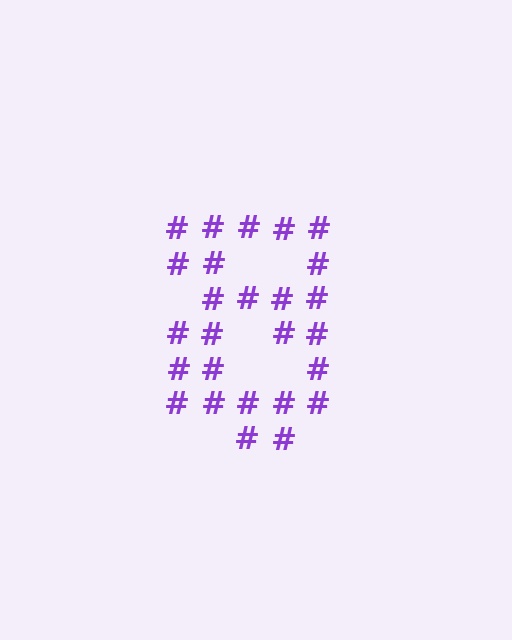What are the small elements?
The small elements are hash symbols.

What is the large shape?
The large shape is the digit 8.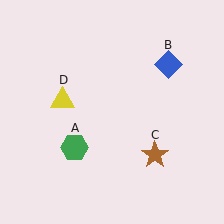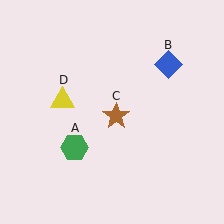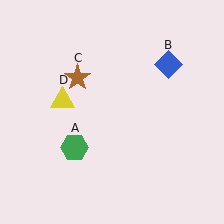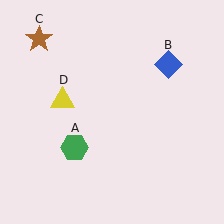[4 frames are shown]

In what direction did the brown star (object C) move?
The brown star (object C) moved up and to the left.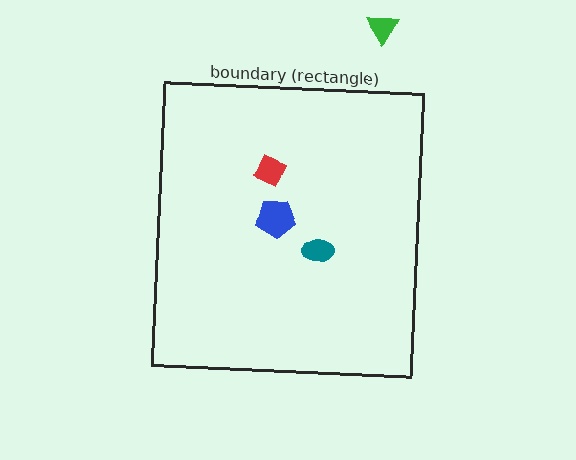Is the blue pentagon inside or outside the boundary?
Inside.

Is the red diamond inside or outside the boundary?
Inside.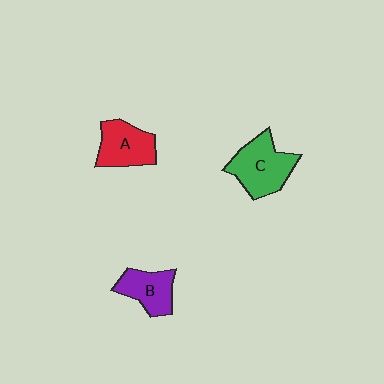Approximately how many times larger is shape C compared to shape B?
Approximately 1.4 times.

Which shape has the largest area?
Shape C (green).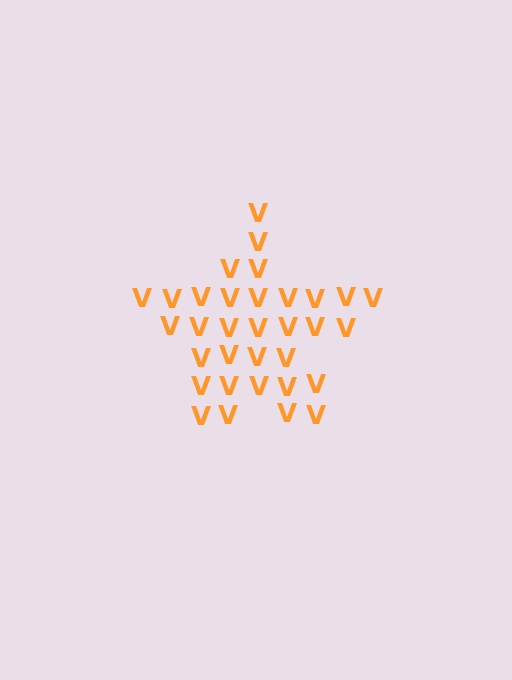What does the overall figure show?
The overall figure shows a star.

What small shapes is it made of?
It is made of small letter V's.